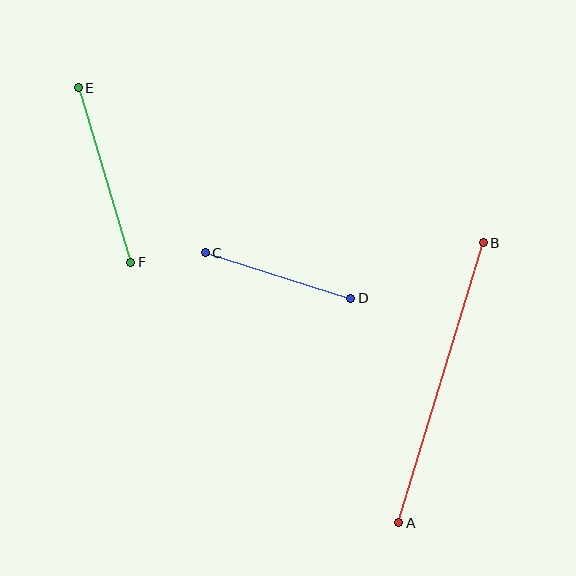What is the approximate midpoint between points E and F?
The midpoint is at approximately (104, 175) pixels.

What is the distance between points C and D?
The distance is approximately 152 pixels.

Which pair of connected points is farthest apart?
Points A and B are farthest apart.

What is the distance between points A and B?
The distance is approximately 293 pixels.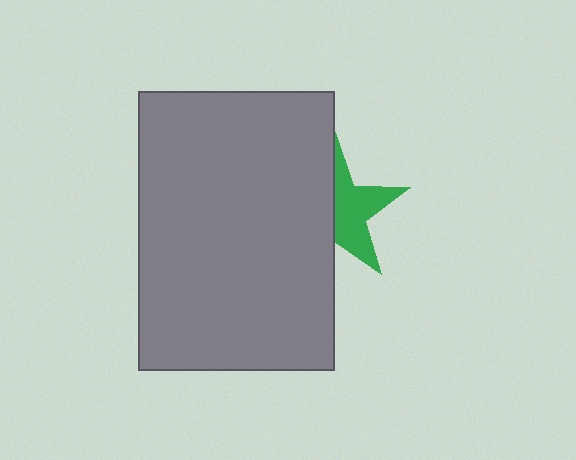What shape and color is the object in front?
The object in front is a gray rectangle.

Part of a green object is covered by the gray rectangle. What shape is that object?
It is a star.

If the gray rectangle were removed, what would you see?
You would see the complete green star.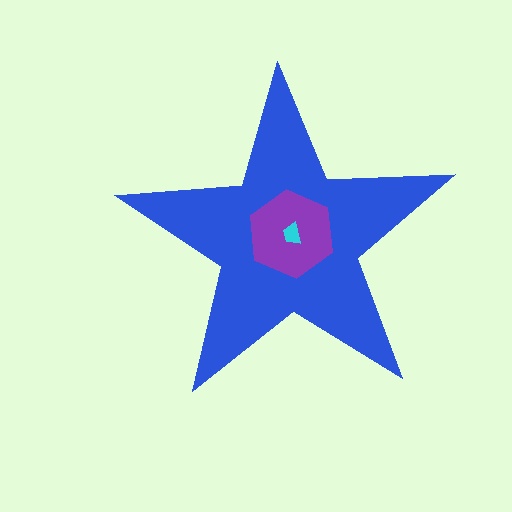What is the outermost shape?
The blue star.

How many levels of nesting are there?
3.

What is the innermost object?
The cyan trapezoid.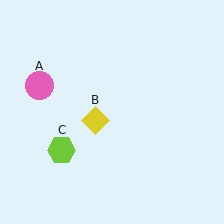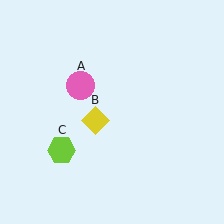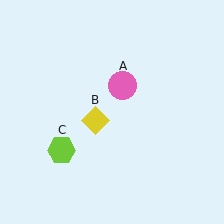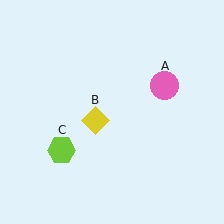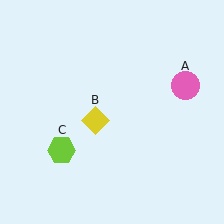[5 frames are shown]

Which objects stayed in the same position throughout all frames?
Yellow diamond (object B) and lime hexagon (object C) remained stationary.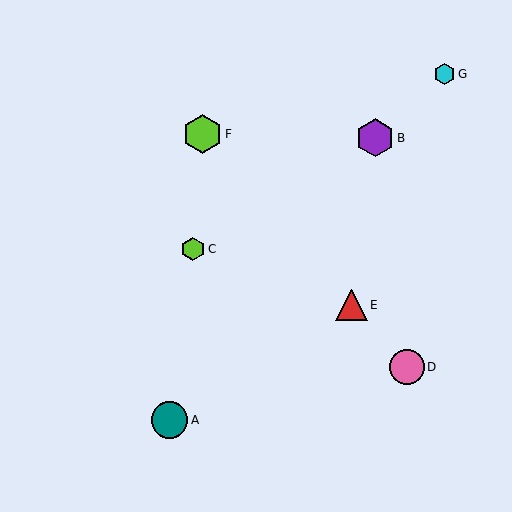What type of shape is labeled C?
Shape C is a lime hexagon.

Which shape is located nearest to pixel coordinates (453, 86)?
The cyan hexagon (labeled G) at (445, 74) is nearest to that location.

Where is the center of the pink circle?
The center of the pink circle is at (407, 367).